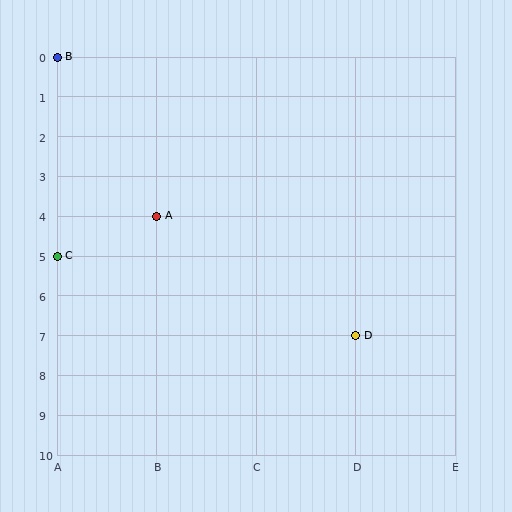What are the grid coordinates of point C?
Point C is at grid coordinates (A, 5).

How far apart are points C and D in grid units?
Points C and D are 3 columns and 2 rows apart (about 3.6 grid units diagonally).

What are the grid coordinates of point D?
Point D is at grid coordinates (D, 7).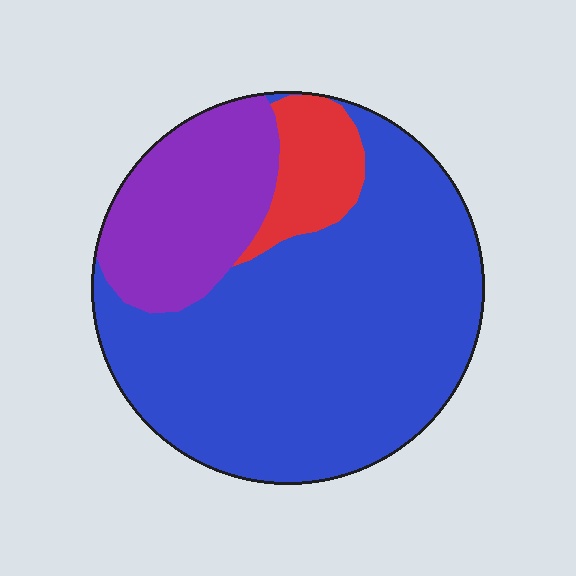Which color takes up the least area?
Red, at roughly 10%.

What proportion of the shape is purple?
Purple takes up about one fifth (1/5) of the shape.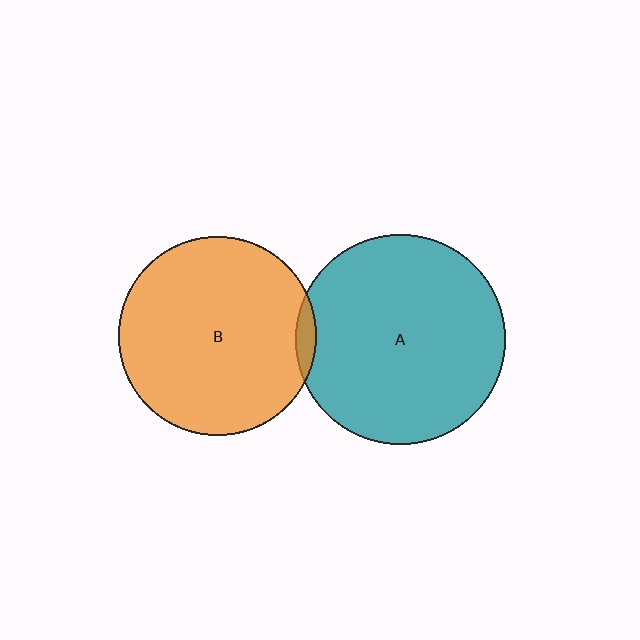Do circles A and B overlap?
Yes.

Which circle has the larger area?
Circle A (teal).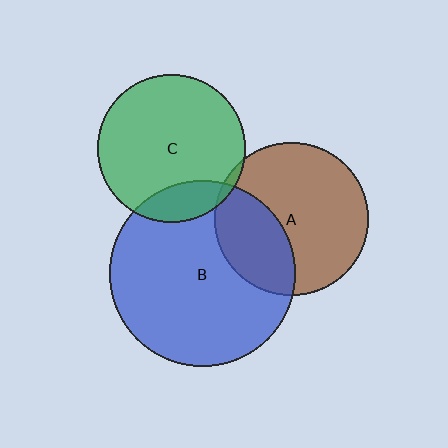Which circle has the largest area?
Circle B (blue).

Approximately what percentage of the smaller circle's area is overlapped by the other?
Approximately 15%.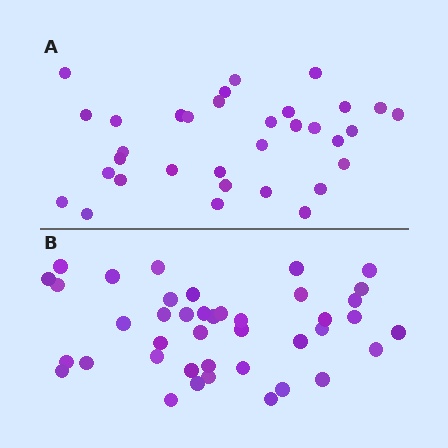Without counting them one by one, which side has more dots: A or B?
Region B (the bottom region) has more dots.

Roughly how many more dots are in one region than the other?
Region B has roughly 8 or so more dots than region A.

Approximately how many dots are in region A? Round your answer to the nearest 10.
About 30 dots. (The exact count is 33, which rounds to 30.)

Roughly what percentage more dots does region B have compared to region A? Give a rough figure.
About 25% more.